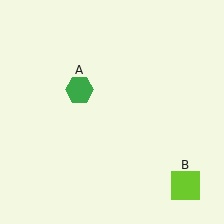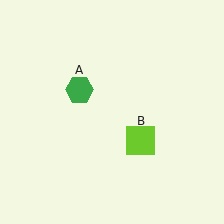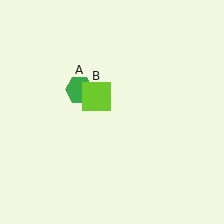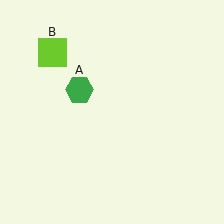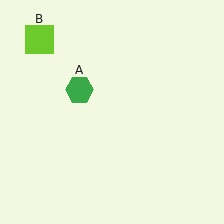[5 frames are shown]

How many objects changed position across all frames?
1 object changed position: lime square (object B).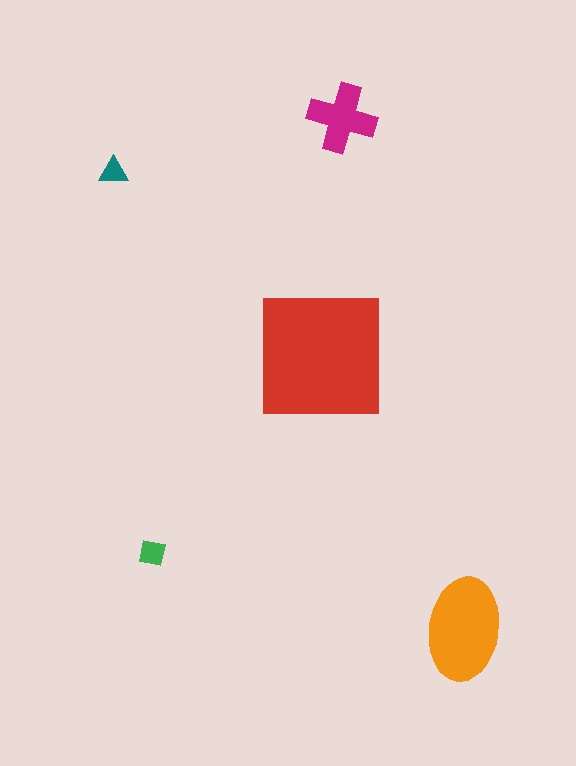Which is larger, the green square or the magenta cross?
The magenta cross.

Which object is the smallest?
The teal triangle.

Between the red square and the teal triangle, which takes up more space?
The red square.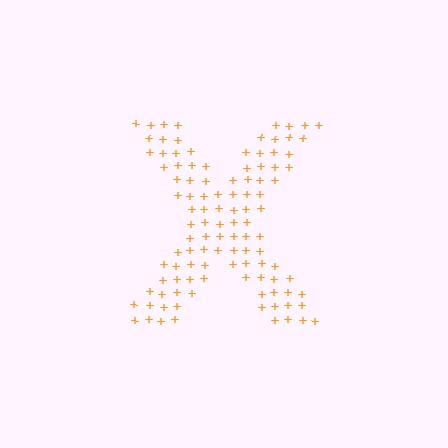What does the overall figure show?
The overall figure shows the letter X.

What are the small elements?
The small elements are plus signs.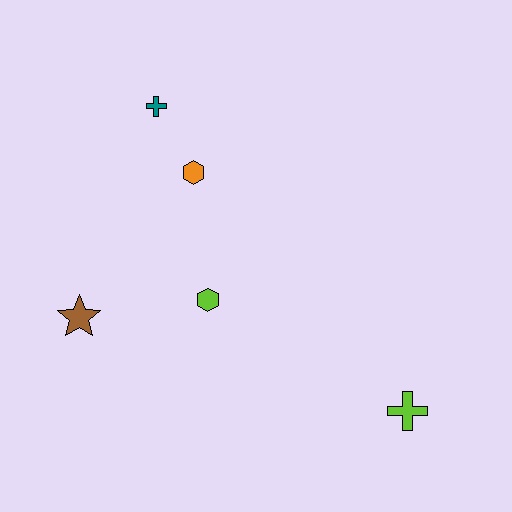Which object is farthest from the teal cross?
The lime cross is farthest from the teal cross.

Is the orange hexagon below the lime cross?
No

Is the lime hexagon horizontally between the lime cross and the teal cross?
Yes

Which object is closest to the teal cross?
The orange hexagon is closest to the teal cross.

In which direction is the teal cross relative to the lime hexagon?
The teal cross is above the lime hexagon.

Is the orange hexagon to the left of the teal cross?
No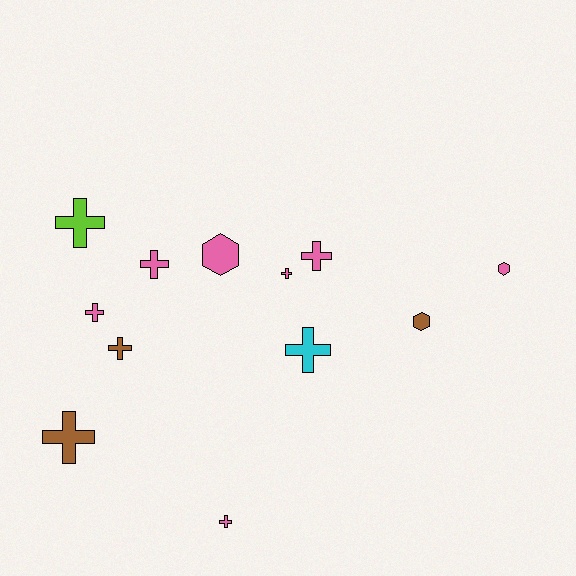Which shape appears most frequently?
Cross, with 9 objects.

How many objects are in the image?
There are 12 objects.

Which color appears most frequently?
Pink, with 7 objects.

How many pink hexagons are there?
There are 2 pink hexagons.